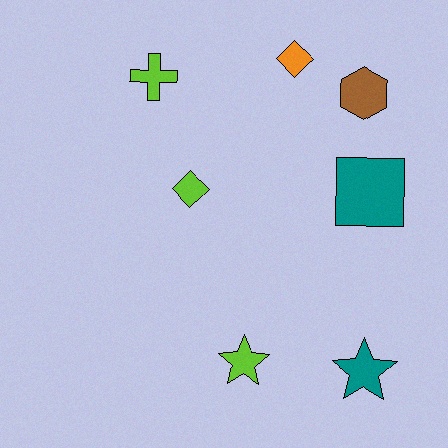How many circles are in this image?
There are no circles.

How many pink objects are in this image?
There are no pink objects.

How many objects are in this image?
There are 7 objects.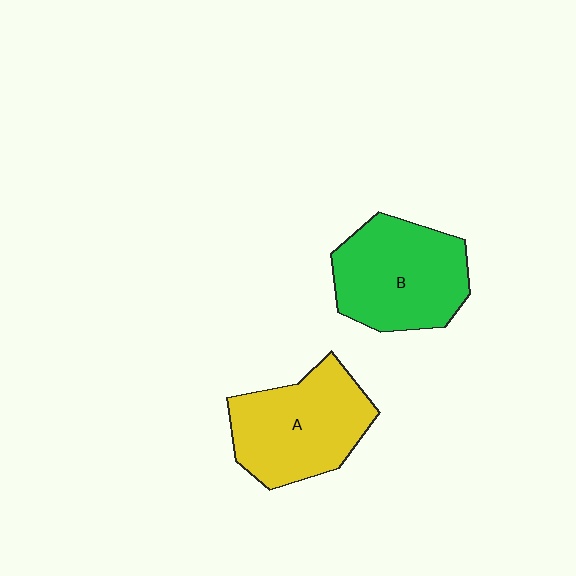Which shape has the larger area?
Shape B (green).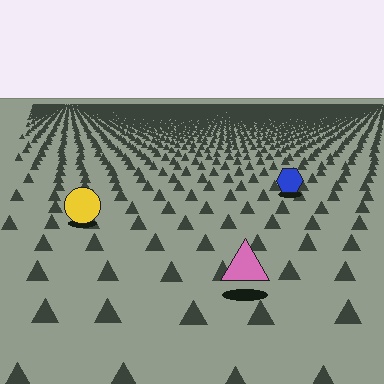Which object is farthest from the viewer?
The blue hexagon is farthest from the viewer. It appears smaller and the ground texture around it is denser.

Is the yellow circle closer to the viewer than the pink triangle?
No. The pink triangle is closer — you can tell from the texture gradient: the ground texture is coarser near it.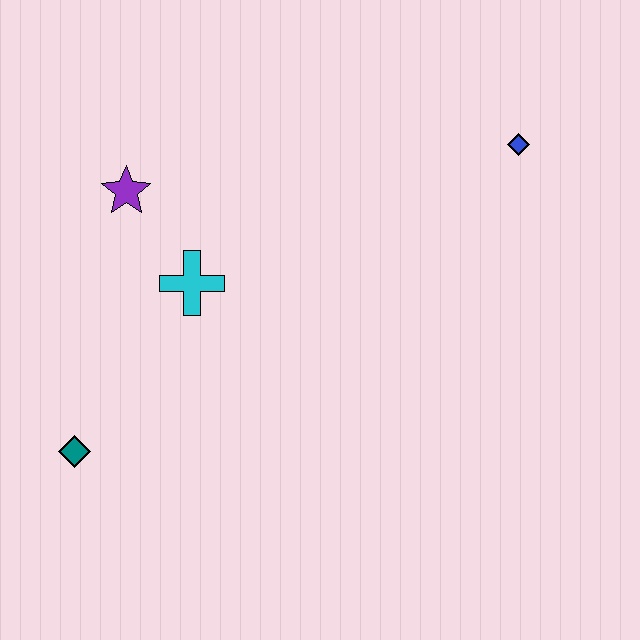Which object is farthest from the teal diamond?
The blue diamond is farthest from the teal diamond.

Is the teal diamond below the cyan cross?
Yes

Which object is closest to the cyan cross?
The purple star is closest to the cyan cross.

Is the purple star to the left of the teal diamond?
No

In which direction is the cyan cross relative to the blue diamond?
The cyan cross is to the left of the blue diamond.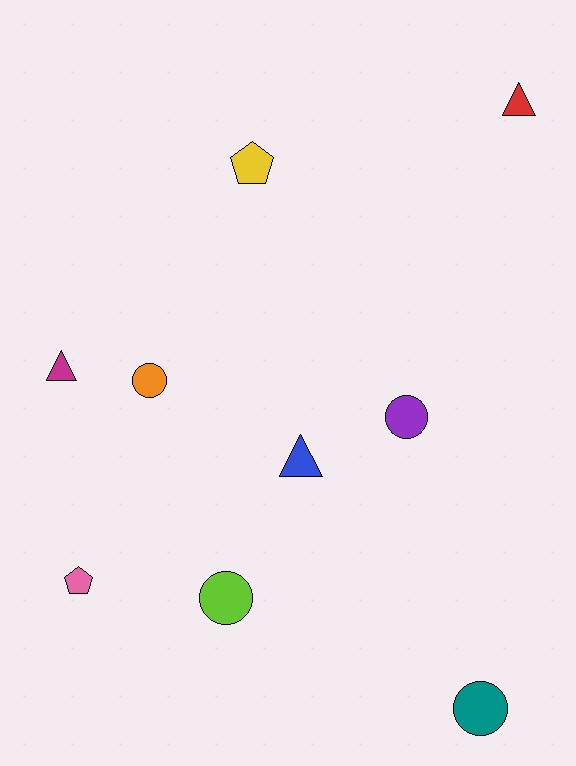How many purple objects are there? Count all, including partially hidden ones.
There is 1 purple object.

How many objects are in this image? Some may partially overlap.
There are 9 objects.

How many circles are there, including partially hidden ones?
There are 4 circles.